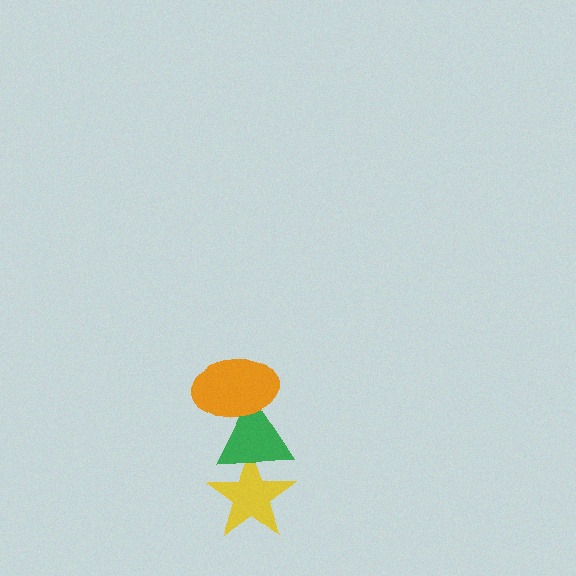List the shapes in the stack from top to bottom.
From top to bottom: the orange ellipse, the green triangle, the yellow star.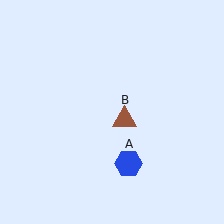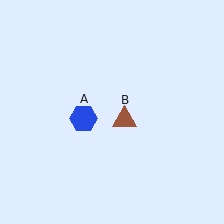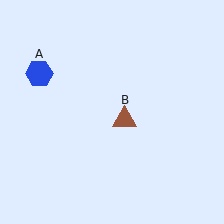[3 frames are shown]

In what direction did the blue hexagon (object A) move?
The blue hexagon (object A) moved up and to the left.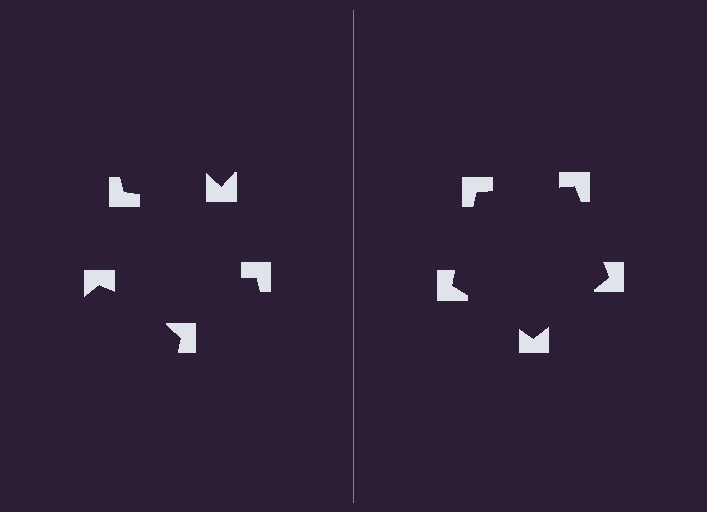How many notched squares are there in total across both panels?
10 — 5 on each side.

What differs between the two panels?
The notched squares are positioned identically on both sides; only the wedge orientations differ. On the right they align to a pentagon; on the left they are misaligned.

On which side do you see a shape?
An illusory pentagon appears on the right side. On the left side the wedge cuts are rotated, so no coherent shape forms.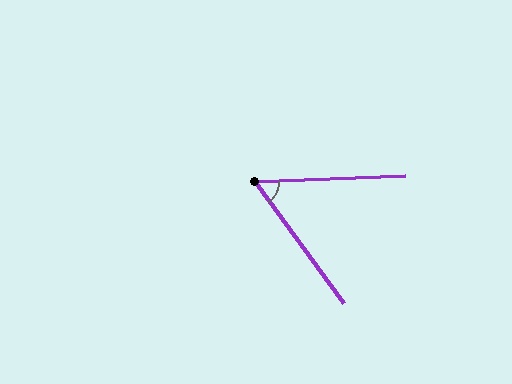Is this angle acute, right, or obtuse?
It is acute.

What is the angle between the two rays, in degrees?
Approximately 56 degrees.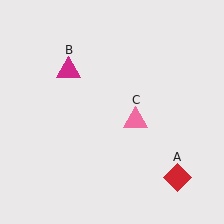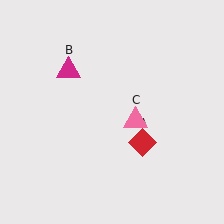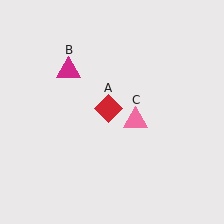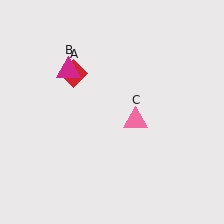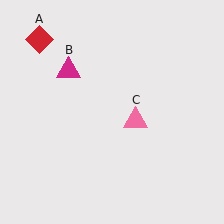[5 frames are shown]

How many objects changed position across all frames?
1 object changed position: red diamond (object A).